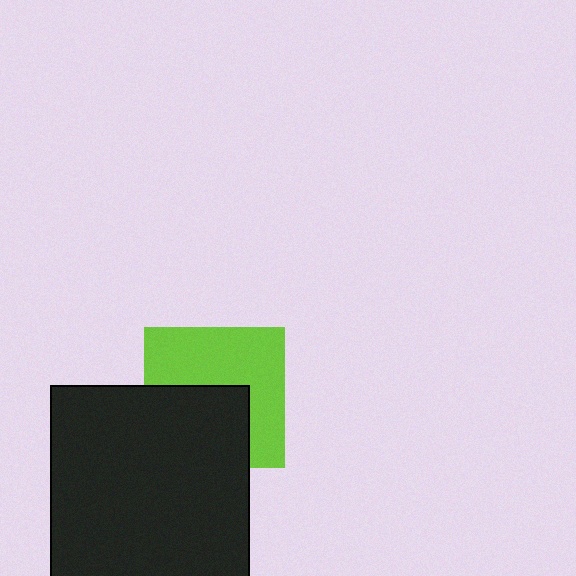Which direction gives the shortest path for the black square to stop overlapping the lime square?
Moving down gives the shortest separation.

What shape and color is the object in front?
The object in front is a black square.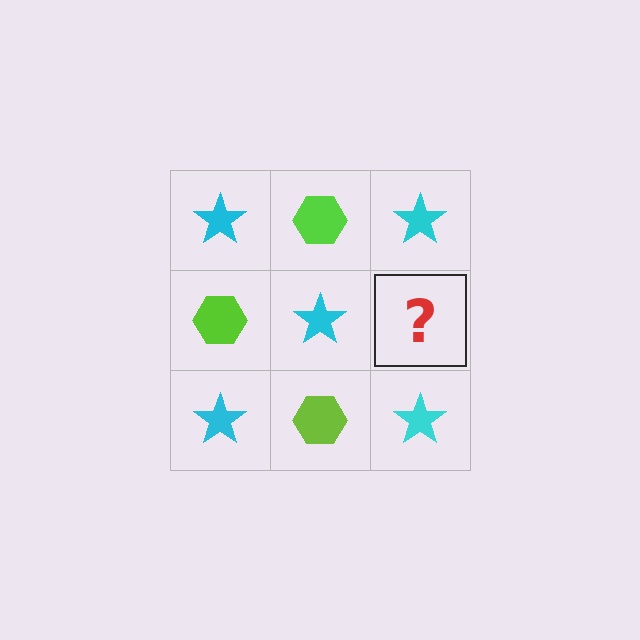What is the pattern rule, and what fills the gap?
The rule is that it alternates cyan star and lime hexagon in a checkerboard pattern. The gap should be filled with a lime hexagon.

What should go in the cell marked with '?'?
The missing cell should contain a lime hexagon.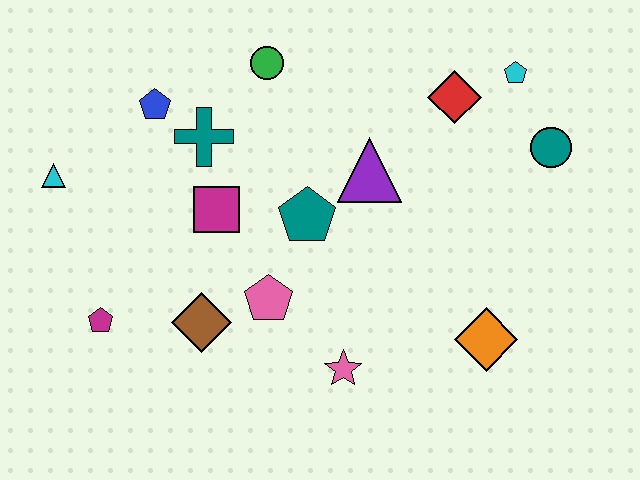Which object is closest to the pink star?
The pink pentagon is closest to the pink star.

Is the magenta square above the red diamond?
No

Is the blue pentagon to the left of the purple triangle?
Yes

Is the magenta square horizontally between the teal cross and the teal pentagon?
Yes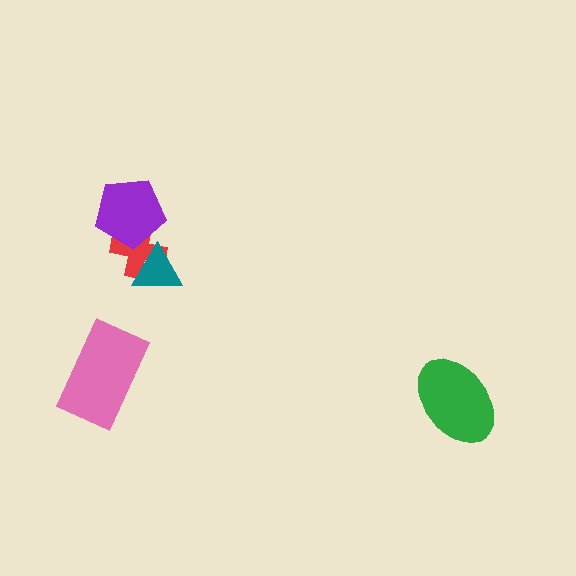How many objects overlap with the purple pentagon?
1 object overlaps with the purple pentagon.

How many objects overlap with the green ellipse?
0 objects overlap with the green ellipse.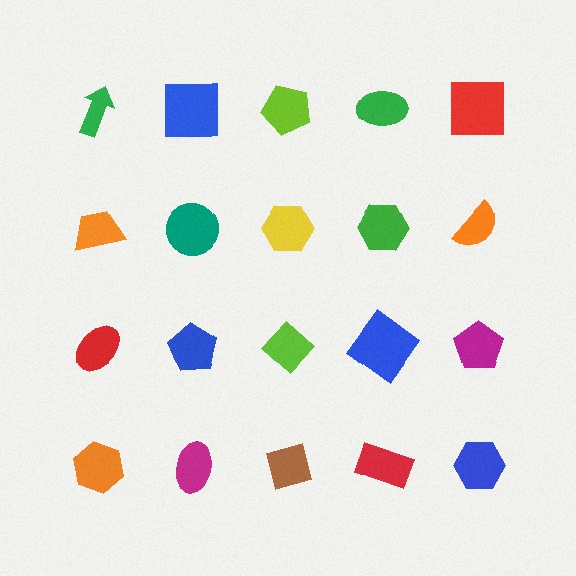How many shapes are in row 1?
5 shapes.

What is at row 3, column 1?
A red ellipse.